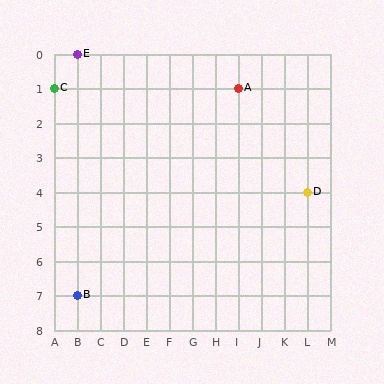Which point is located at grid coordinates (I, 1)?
Point A is at (I, 1).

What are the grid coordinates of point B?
Point B is at grid coordinates (B, 7).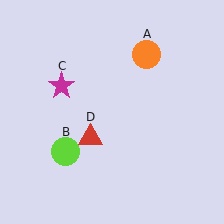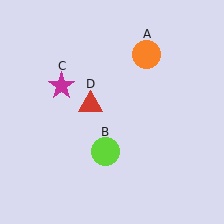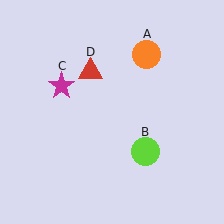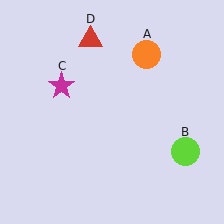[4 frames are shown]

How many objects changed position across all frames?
2 objects changed position: lime circle (object B), red triangle (object D).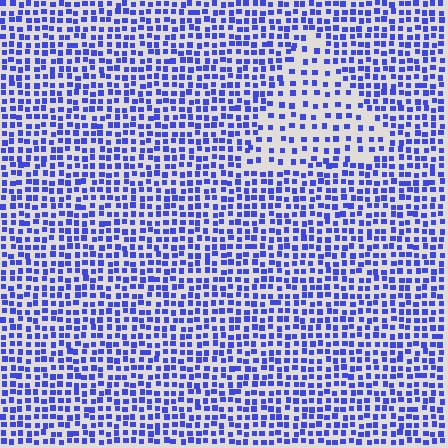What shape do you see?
I see a triangle.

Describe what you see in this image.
The image contains small blue elements arranged at two different densities. A triangle-shaped region is visible where the elements are less densely packed than the surrounding area.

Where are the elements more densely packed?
The elements are more densely packed outside the triangle boundary.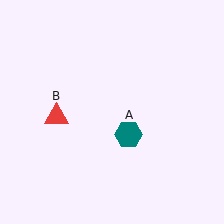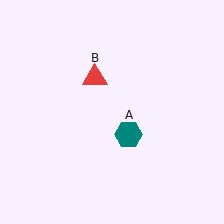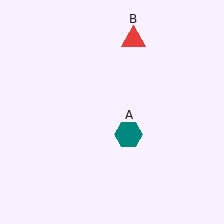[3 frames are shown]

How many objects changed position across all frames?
1 object changed position: red triangle (object B).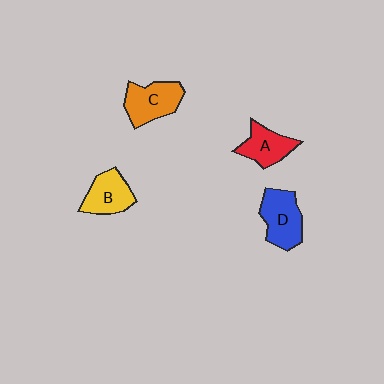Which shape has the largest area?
Shape D (blue).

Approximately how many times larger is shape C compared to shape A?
Approximately 1.2 times.